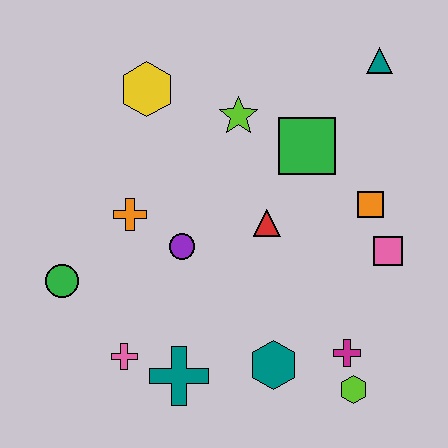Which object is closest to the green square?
The lime star is closest to the green square.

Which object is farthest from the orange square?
The green circle is farthest from the orange square.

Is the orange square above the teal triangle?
No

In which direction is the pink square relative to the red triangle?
The pink square is to the right of the red triangle.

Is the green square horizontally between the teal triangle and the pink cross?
Yes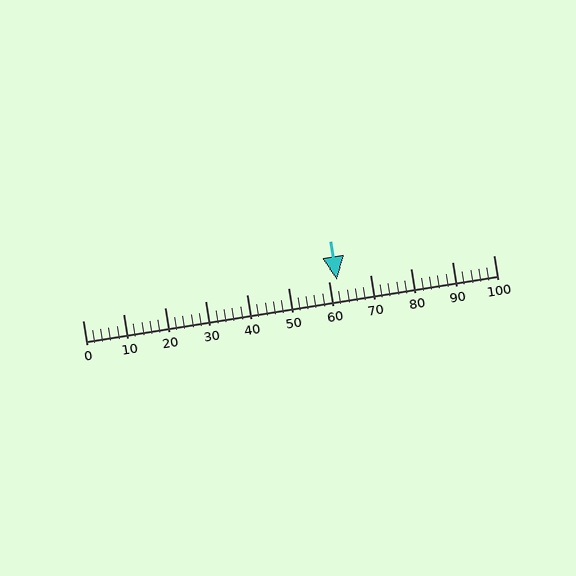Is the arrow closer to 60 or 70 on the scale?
The arrow is closer to 60.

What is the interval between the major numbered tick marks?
The major tick marks are spaced 10 units apart.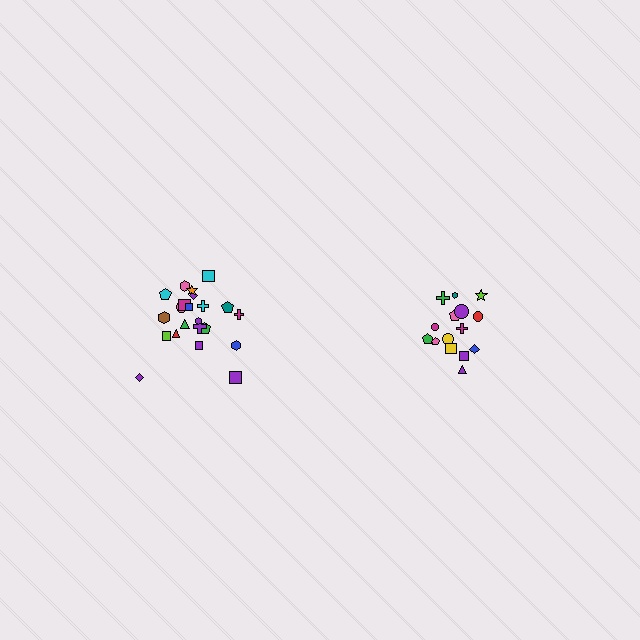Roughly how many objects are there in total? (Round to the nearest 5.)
Roughly 35 objects in total.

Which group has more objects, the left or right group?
The left group.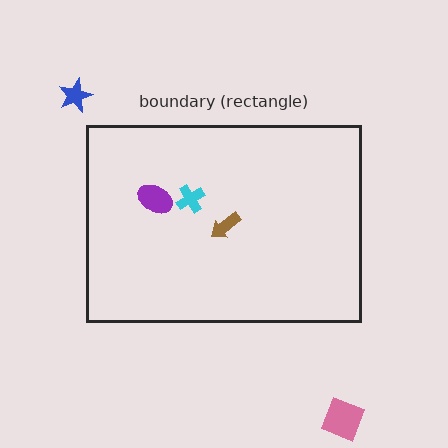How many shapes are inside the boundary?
3 inside, 2 outside.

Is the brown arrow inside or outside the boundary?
Inside.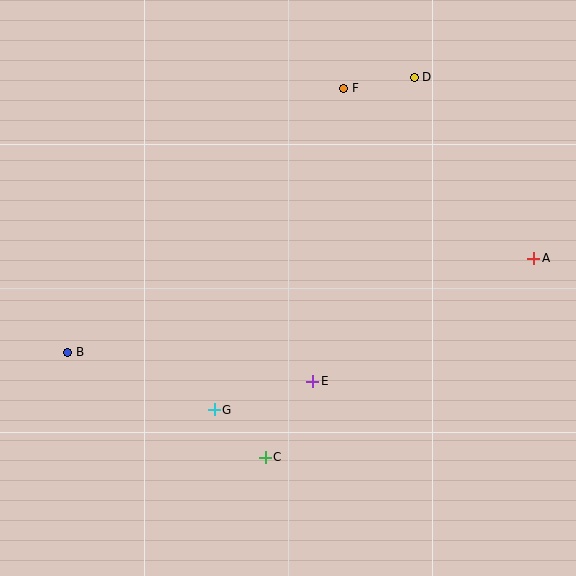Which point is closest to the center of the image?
Point E at (313, 381) is closest to the center.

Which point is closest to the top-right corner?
Point D is closest to the top-right corner.